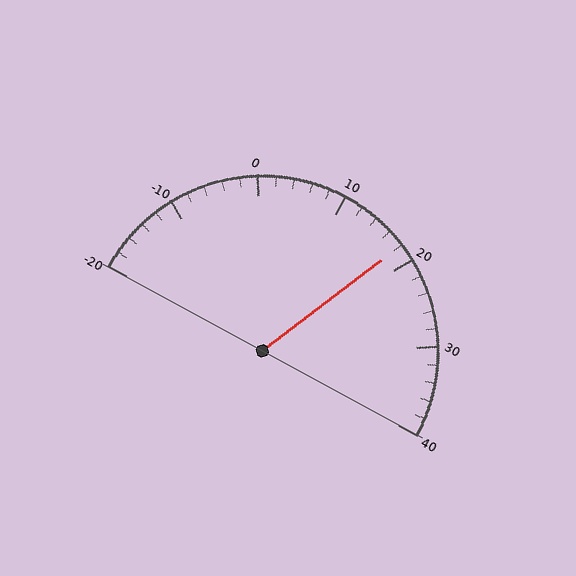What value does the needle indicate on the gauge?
The needle indicates approximately 18.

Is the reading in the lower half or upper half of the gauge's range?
The reading is in the upper half of the range (-20 to 40).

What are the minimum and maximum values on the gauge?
The gauge ranges from -20 to 40.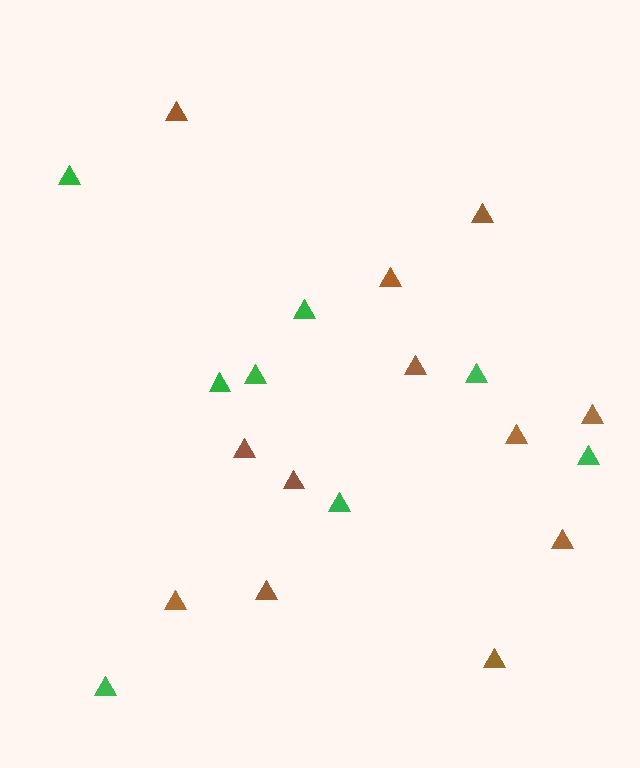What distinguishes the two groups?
There are 2 groups: one group of brown triangles (12) and one group of green triangles (8).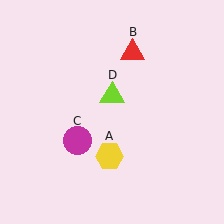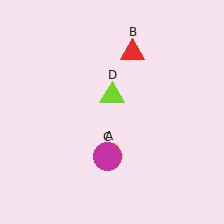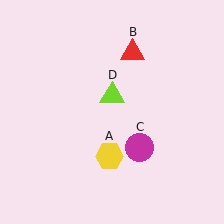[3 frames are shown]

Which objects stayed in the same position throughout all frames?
Yellow hexagon (object A) and red triangle (object B) and lime triangle (object D) remained stationary.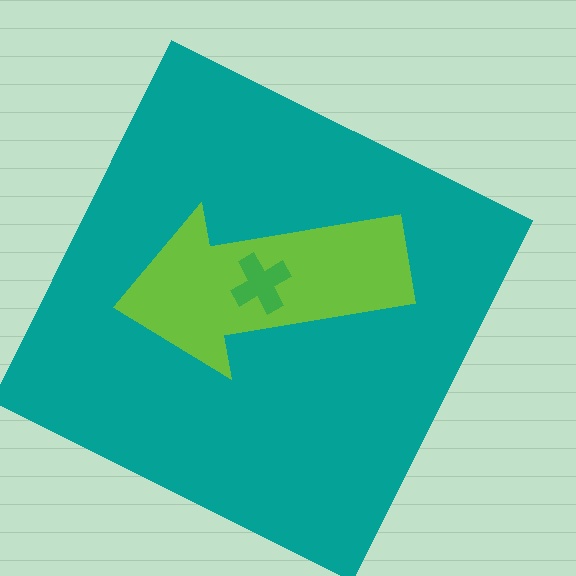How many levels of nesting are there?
3.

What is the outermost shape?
The teal square.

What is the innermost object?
The green cross.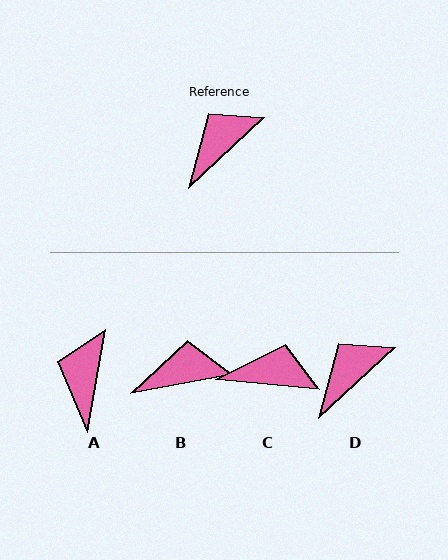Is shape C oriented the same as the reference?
No, it is off by about 48 degrees.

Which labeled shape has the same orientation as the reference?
D.